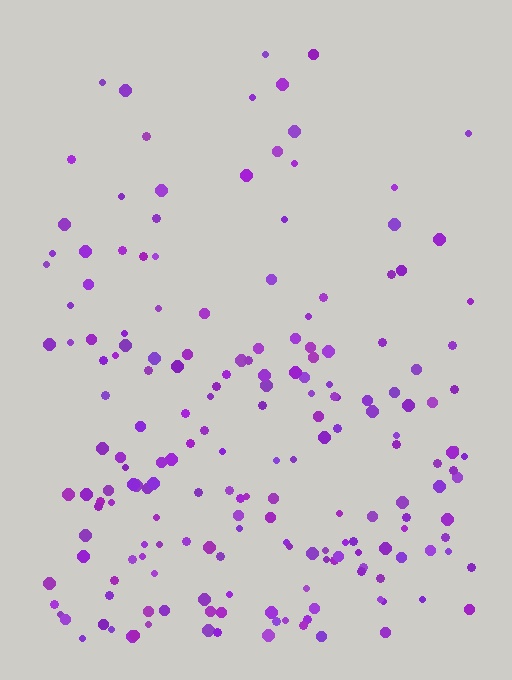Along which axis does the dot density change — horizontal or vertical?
Vertical.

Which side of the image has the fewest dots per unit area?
The top.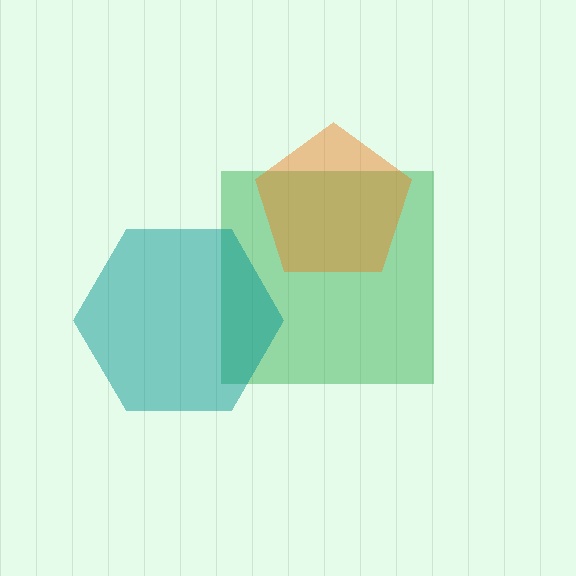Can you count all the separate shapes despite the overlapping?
Yes, there are 3 separate shapes.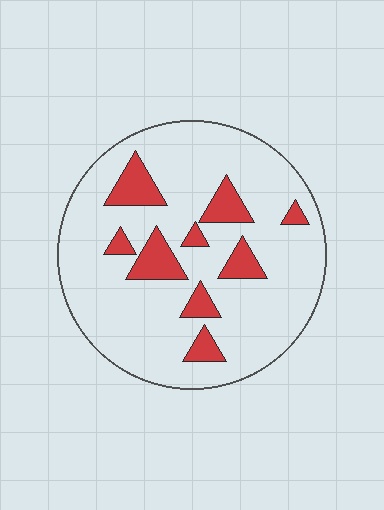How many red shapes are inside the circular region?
9.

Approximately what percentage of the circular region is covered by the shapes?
Approximately 15%.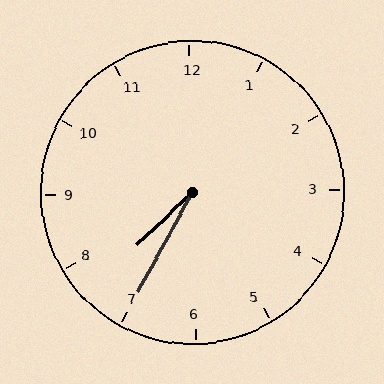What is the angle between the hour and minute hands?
Approximately 18 degrees.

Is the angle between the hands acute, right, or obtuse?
It is acute.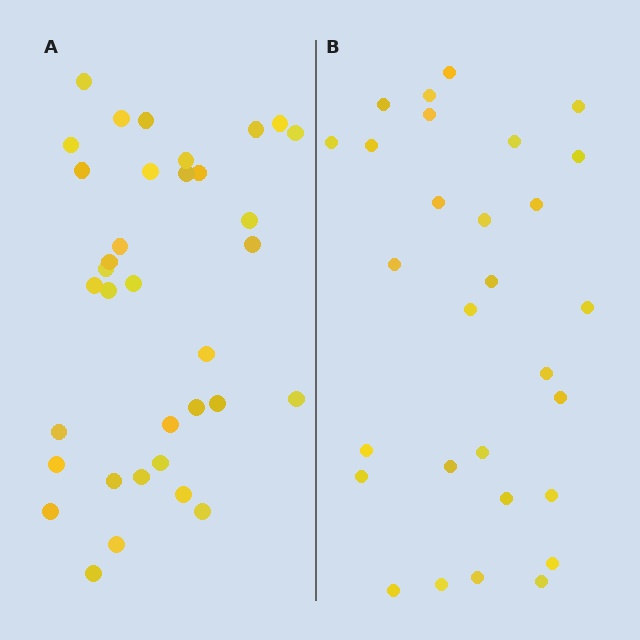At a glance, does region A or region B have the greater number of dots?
Region A (the left region) has more dots.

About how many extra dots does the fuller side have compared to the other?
Region A has about 6 more dots than region B.